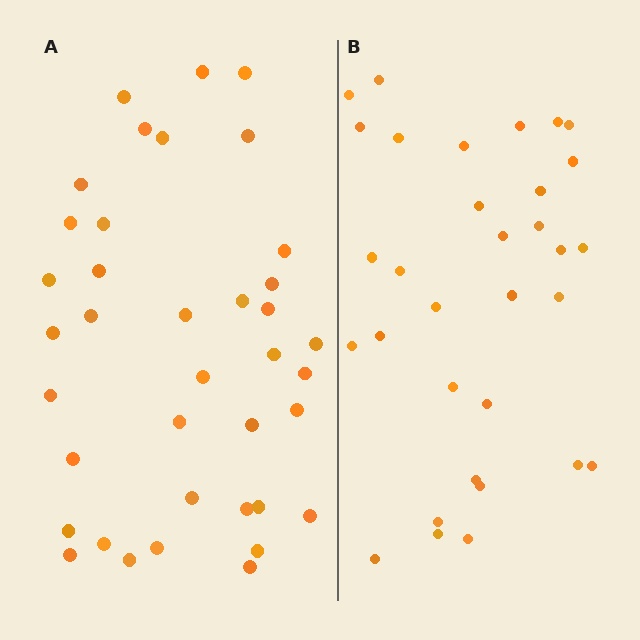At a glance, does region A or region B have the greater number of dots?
Region A (the left region) has more dots.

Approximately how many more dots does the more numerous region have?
Region A has about 6 more dots than region B.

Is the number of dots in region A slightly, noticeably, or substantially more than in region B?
Region A has only slightly more — the two regions are fairly close. The ratio is roughly 1.2 to 1.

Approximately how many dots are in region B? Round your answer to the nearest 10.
About 30 dots. (The exact count is 32, which rounds to 30.)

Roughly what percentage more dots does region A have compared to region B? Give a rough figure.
About 20% more.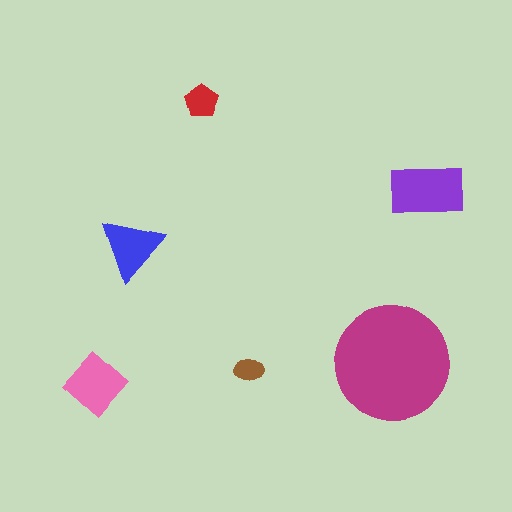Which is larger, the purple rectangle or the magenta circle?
The magenta circle.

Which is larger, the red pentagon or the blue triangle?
The blue triangle.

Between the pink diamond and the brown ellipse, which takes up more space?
The pink diamond.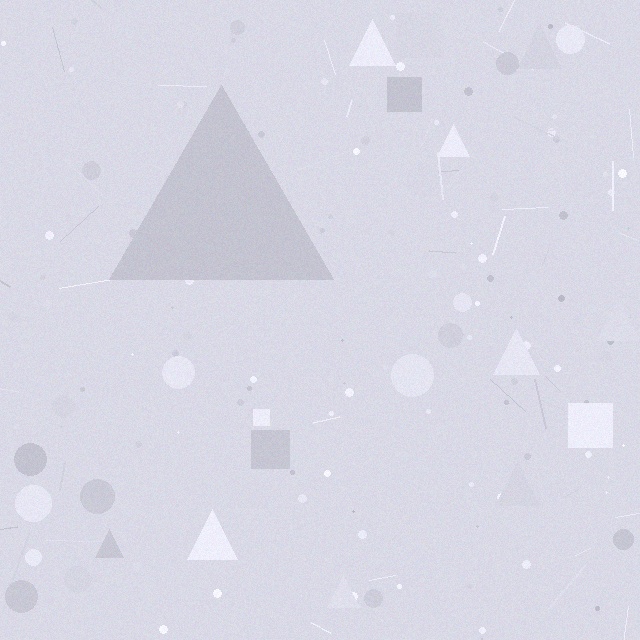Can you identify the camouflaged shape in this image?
The camouflaged shape is a triangle.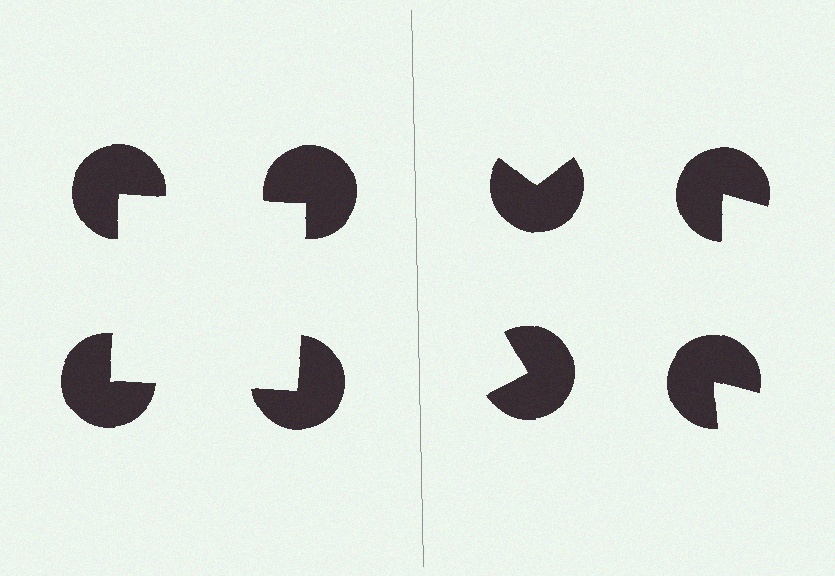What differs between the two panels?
The pac-man discs are positioned identically on both sides; only the wedge orientations differ. On the left they align to a square; on the right they are misaligned.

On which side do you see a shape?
An illusory square appears on the left side. On the right side the wedge cuts are rotated, so no coherent shape forms.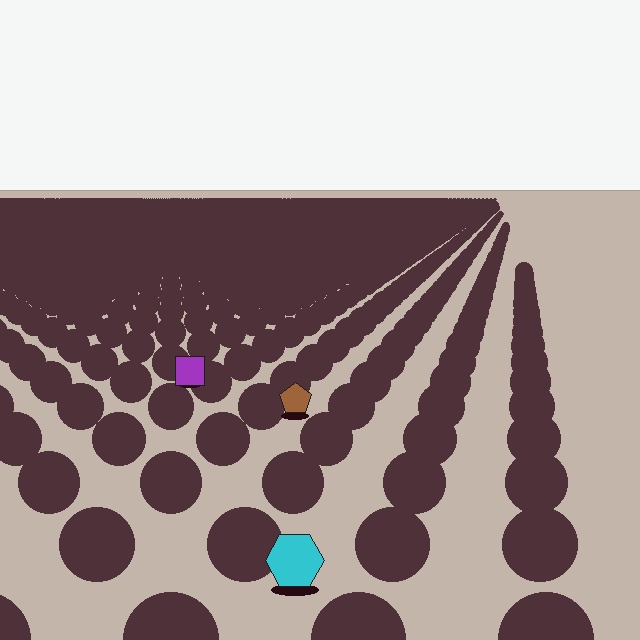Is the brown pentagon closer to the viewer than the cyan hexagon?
No. The cyan hexagon is closer — you can tell from the texture gradient: the ground texture is coarser near it.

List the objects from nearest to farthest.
From nearest to farthest: the cyan hexagon, the brown pentagon, the purple square.